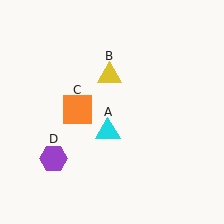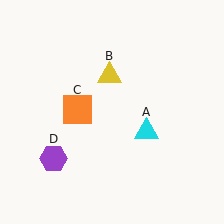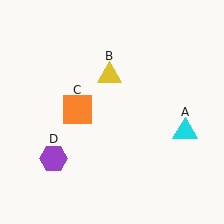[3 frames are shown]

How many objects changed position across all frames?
1 object changed position: cyan triangle (object A).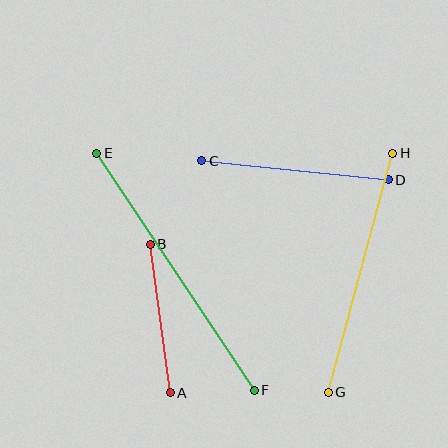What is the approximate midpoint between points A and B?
The midpoint is at approximately (160, 318) pixels.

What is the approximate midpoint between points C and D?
The midpoint is at approximately (295, 170) pixels.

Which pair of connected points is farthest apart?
Points E and F are farthest apart.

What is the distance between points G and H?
The distance is approximately 248 pixels.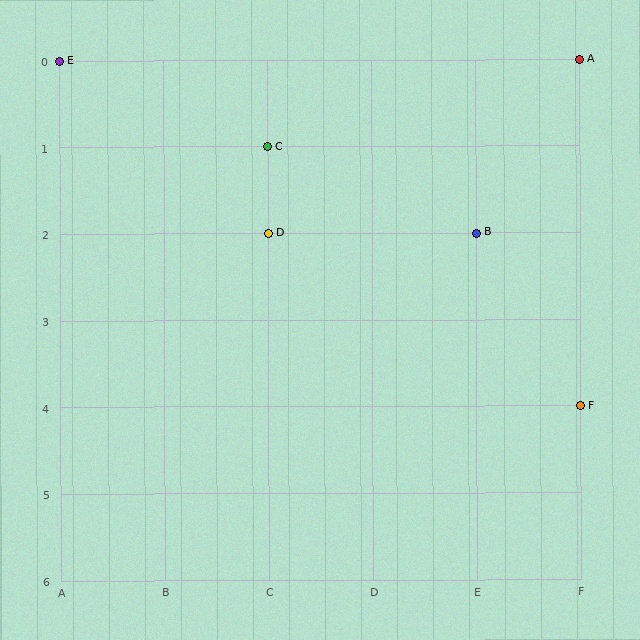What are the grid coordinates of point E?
Point E is at grid coordinates (A, 0).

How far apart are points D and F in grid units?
Points D and F are 3 columns and 2 rows apart (about 3.6 grid units diagonally).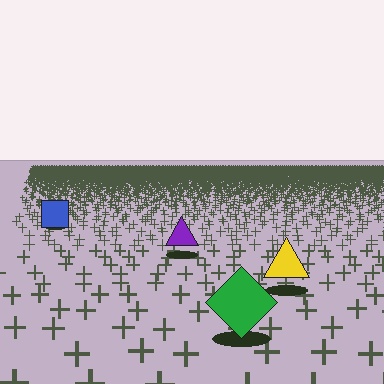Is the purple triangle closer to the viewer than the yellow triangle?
No. The yellow triangle is closer — you can tell from the texture gradient: the ground texture is coarser near it.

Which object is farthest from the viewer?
The blue square is farthest from the viewer. It appears smaller and the ground texture around it is denser.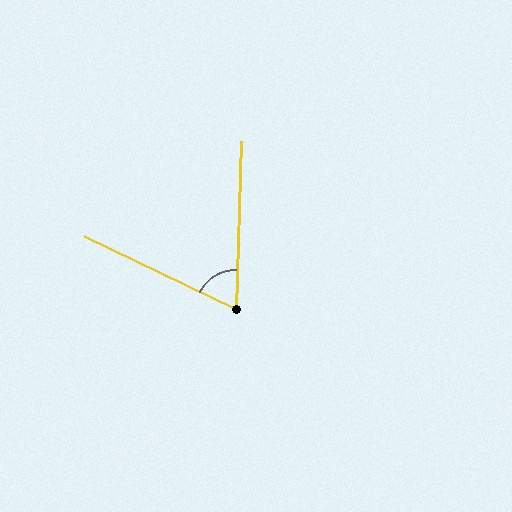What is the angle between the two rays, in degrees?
Approximately 66 degrees.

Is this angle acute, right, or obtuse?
It is acute.